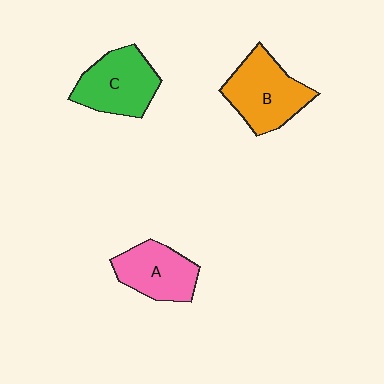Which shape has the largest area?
Shape B (orange).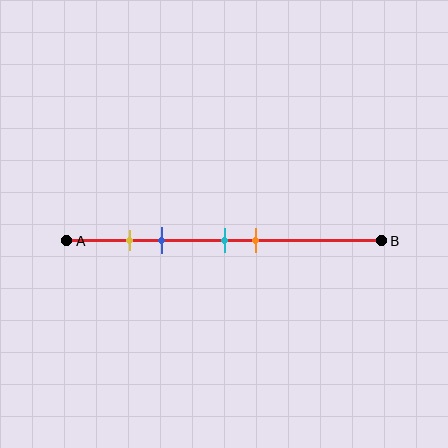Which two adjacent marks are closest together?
The yellow and blue marks are the closest adjacent pair.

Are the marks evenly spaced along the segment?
No, the marks are not evenly spaced.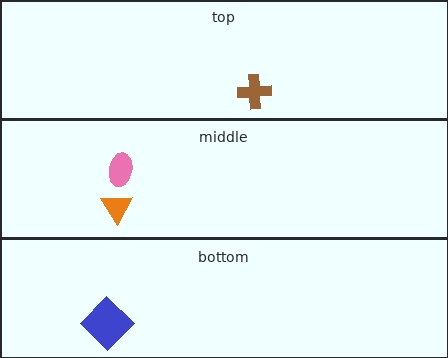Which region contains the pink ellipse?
The middle region.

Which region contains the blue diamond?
The bottom region.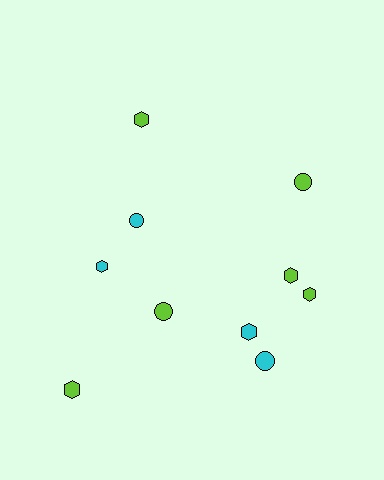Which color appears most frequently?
Lime, with 6 objects.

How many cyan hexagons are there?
There are 2 cyan hexagons.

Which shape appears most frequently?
Hexagon, with 6 objects.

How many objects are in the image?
There are 10 objects.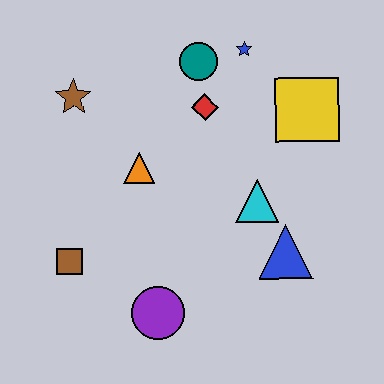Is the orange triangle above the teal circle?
No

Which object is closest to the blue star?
The teal circle is closest to the blue star.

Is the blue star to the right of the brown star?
Yes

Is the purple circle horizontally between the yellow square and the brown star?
Yes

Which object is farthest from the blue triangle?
The brown star is farthest from the blue triangle.